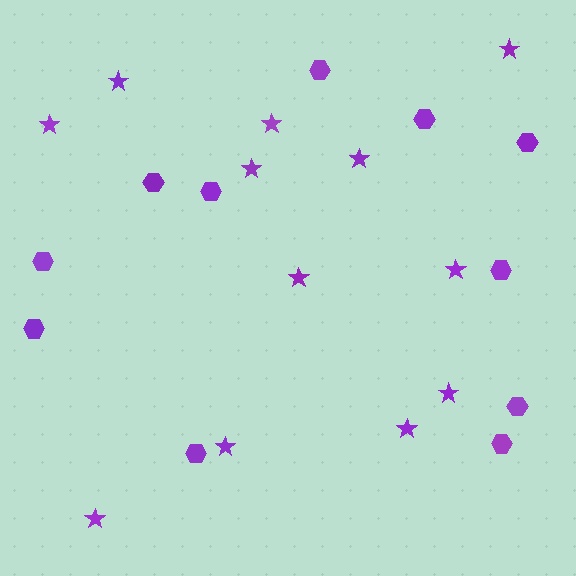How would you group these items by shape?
There are 2 groups: one group of stars (12) and one group of hexagons (11).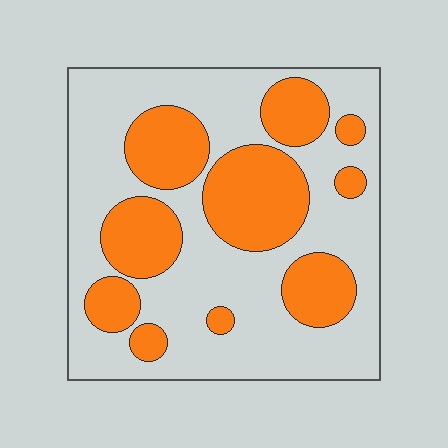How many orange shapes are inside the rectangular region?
10.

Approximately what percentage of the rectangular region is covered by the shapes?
Approximately 35%.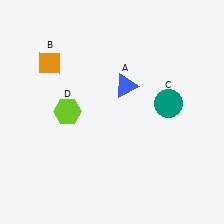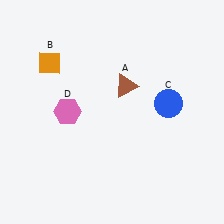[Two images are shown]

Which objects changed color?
A changed from blue to brown. C changed from teal to blue. D changed from lime to pink.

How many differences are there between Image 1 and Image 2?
There are 3 differences between the two images.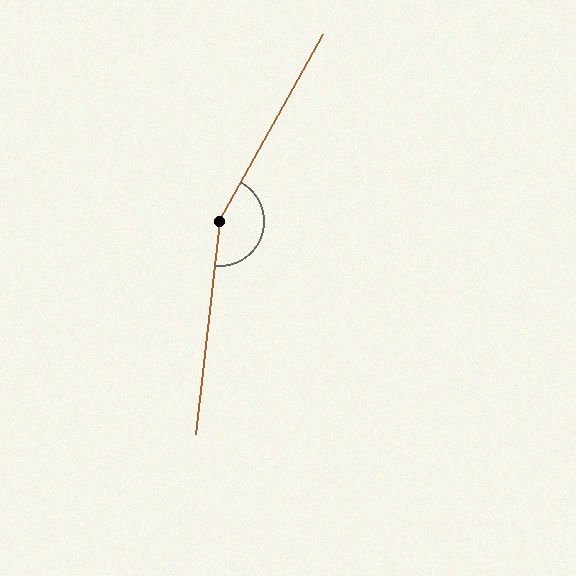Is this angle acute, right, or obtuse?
It is obtuse.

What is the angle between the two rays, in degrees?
Approximately 157 degrees.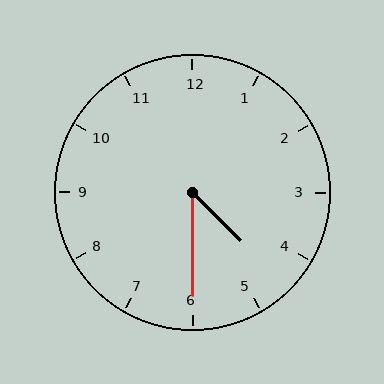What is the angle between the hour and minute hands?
Approximately 45 degrees.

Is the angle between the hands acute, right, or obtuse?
It is acute.